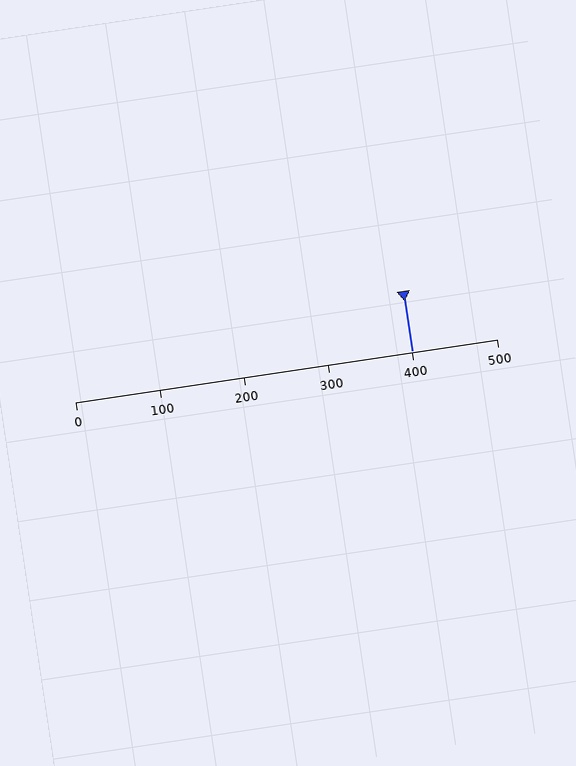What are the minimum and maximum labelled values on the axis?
The axis runs from 0 to 500.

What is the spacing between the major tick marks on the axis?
The major ticks are spaced 100 apart.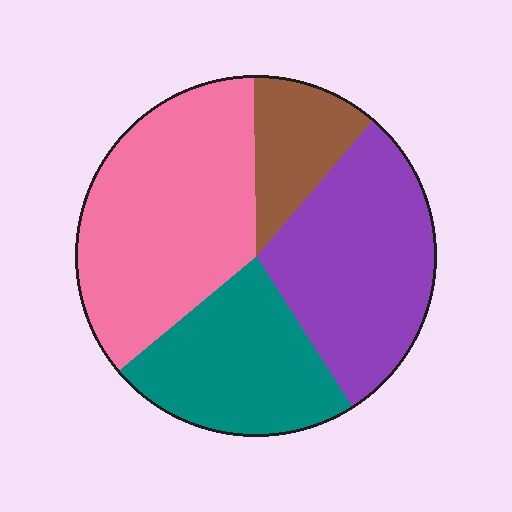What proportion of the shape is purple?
Purple covers 30% of the shape.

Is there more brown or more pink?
Pink.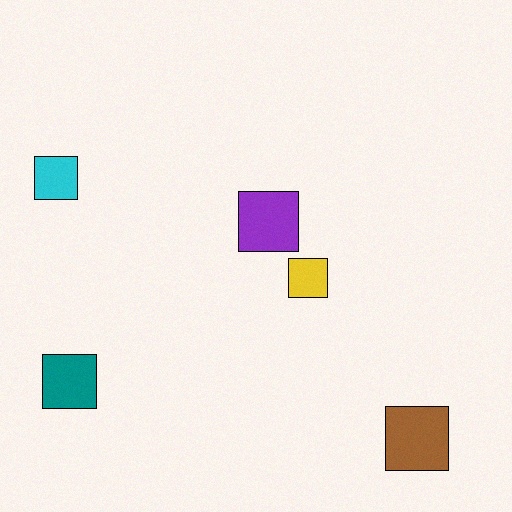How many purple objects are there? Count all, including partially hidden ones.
There is 1 purple object.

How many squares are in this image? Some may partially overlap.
There are 5 squares.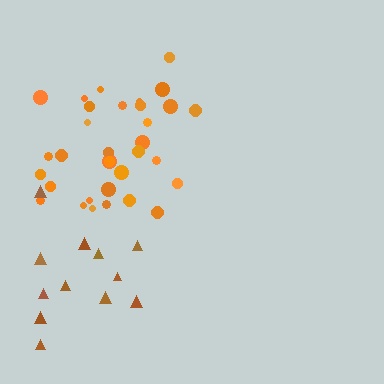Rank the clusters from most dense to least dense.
orange, brown.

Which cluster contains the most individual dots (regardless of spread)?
Orange (33).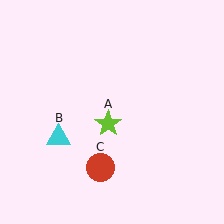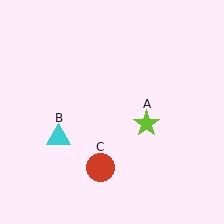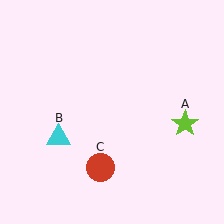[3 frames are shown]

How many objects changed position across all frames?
1 object changed position: lime star (object A).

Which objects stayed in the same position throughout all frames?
Cyan triangle (object B) and red circle (object C) remained stationary.